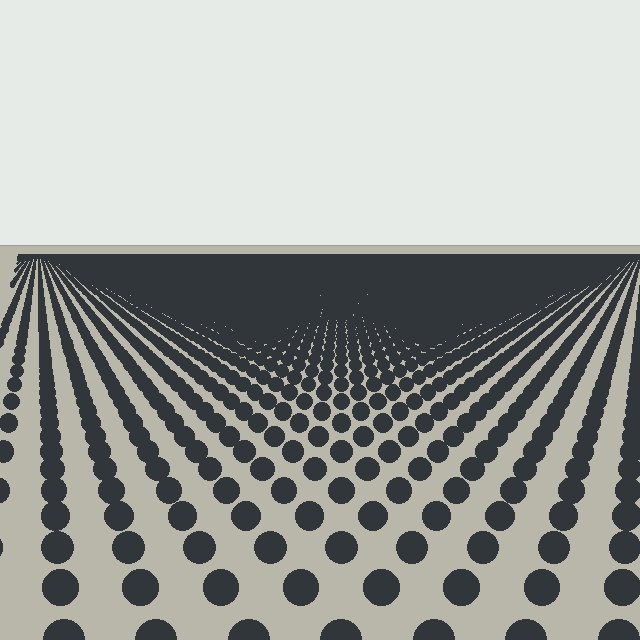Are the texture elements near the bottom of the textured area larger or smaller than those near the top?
Larger. Near the bottom, elements are closer to the viewer and appear at a bigger on-screen size.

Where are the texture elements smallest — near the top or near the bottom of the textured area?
Near the top.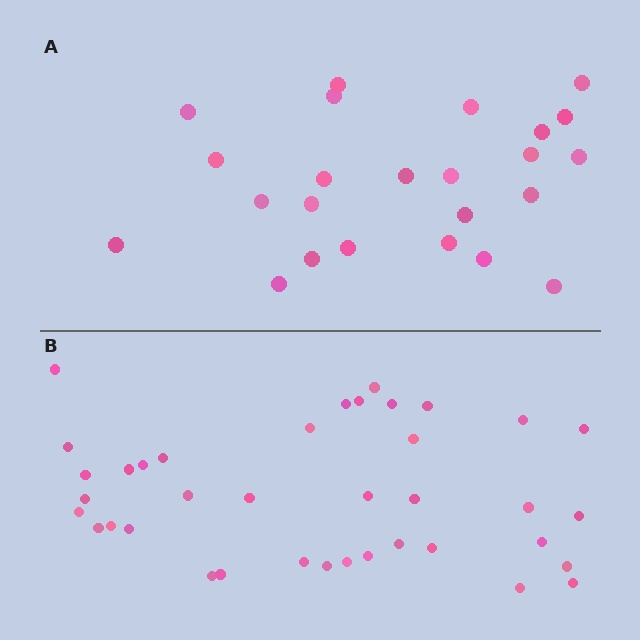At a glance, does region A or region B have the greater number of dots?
Region B (the bottom region) has more dots.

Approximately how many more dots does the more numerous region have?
Region B has approximately 15 more dots than region A.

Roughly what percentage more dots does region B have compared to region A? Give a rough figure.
About 60% more.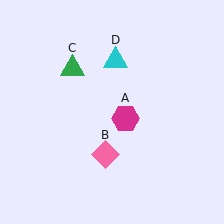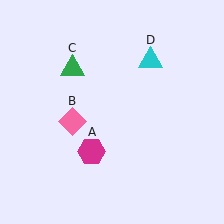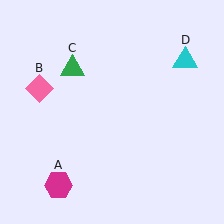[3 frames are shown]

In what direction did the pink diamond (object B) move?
The pink diamond (object B) moved up and to the left.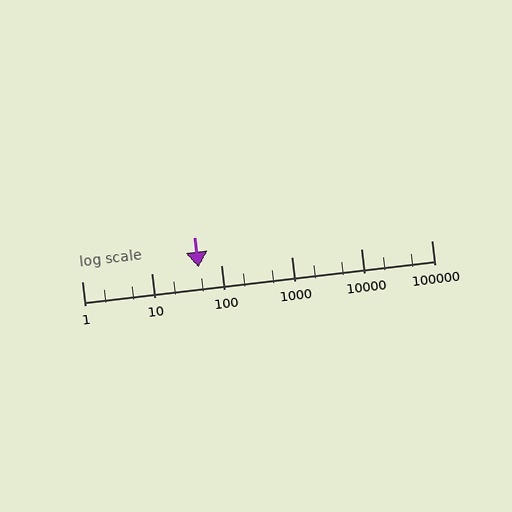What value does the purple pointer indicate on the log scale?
The pointer indicates approximately 47.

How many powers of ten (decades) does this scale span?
The scale spans 5 decades, from 1 to 100000.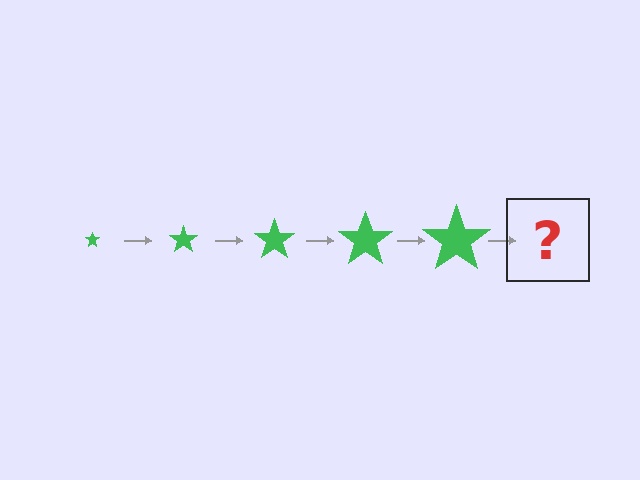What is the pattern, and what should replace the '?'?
The pattern is that the star gets progressively larger each step. The '?' should be a green star, larger than the previous one.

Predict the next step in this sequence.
The next step is a green star, larger than the previous one.